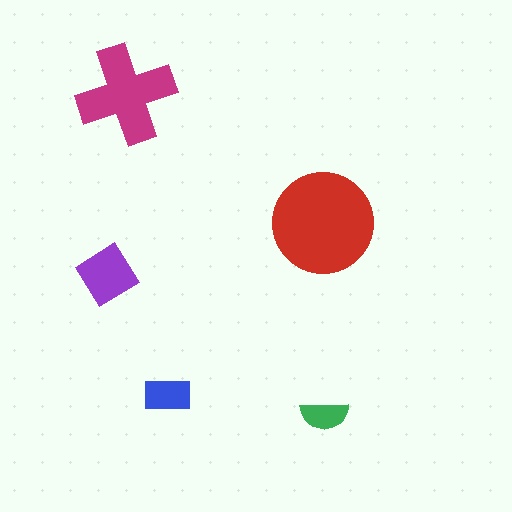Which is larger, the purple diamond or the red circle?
The red circle.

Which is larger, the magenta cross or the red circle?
The red circle.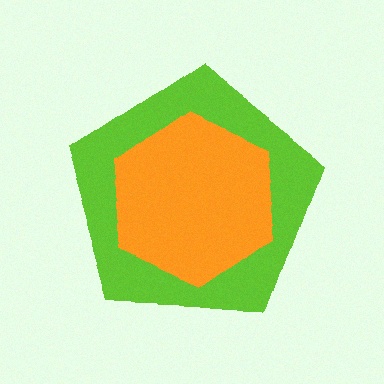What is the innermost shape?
The orange hexagon.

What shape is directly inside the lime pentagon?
The orange hexagon.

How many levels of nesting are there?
2.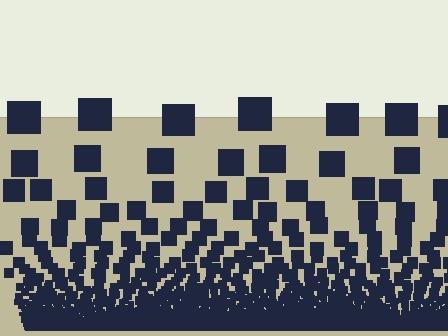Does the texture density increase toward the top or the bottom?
Density increases toward the bottom.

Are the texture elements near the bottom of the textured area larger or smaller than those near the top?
Smaller. The gradient is inverted — elements near the bottom are smaller and denser.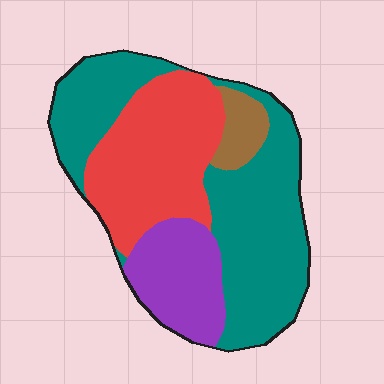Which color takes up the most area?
Teal, at roughly 45%.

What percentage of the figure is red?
Red takes up about one third (1/3) of the figure.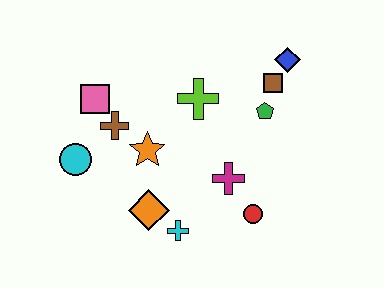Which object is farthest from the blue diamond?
The cyan circle is farthest from the blue diamond.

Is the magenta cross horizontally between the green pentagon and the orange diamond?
Yes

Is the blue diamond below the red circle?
No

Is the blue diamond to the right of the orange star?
Yes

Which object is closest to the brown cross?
The pink square is closest to the brown cross.